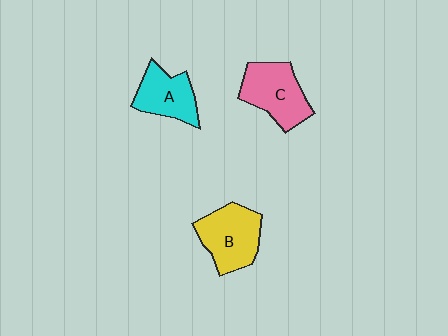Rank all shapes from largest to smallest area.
From largest to smallest: B (yellow), C (pink), A (cyan).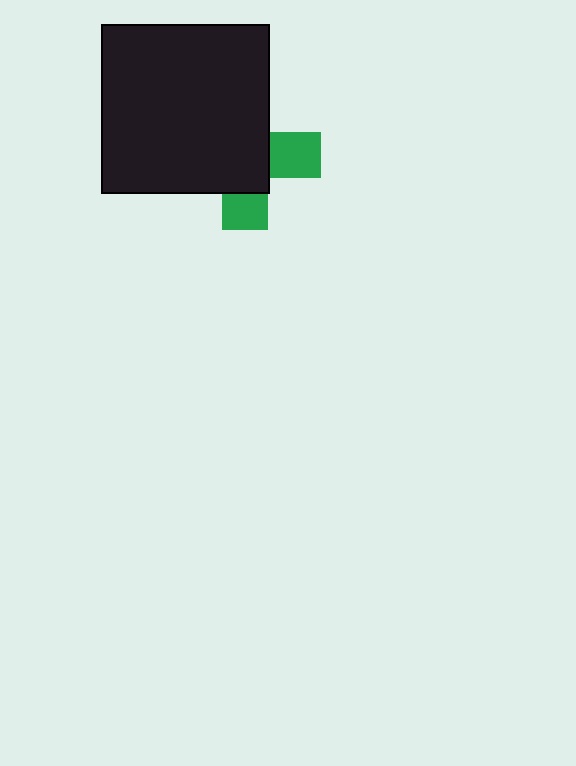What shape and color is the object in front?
The object in front is a black square.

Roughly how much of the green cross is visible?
A small part of it is visible (roughly 34%).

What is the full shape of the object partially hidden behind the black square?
The partially hidden object is a green cross.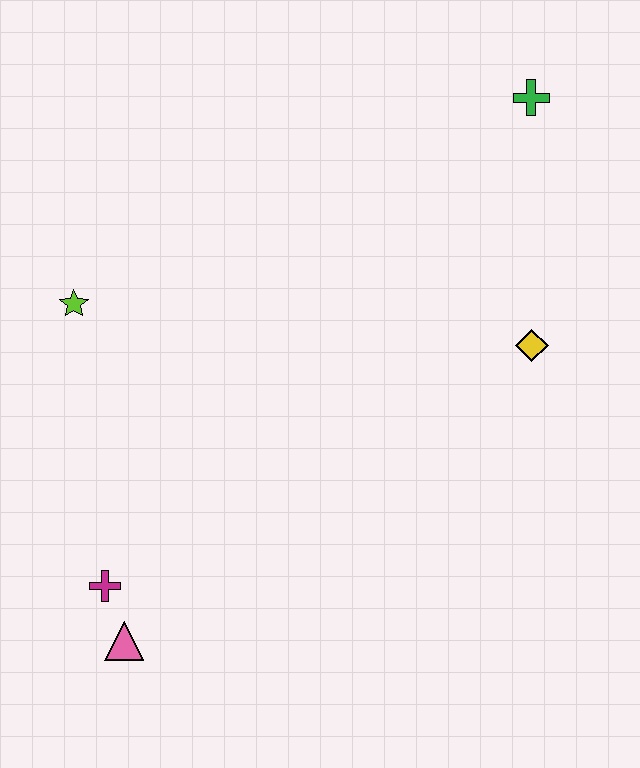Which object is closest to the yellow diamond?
The green cross is closest to the yellow diamond.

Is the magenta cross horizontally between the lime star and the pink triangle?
Yes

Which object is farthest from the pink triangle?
The green cross is farthest from the pink triangle.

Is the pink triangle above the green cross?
No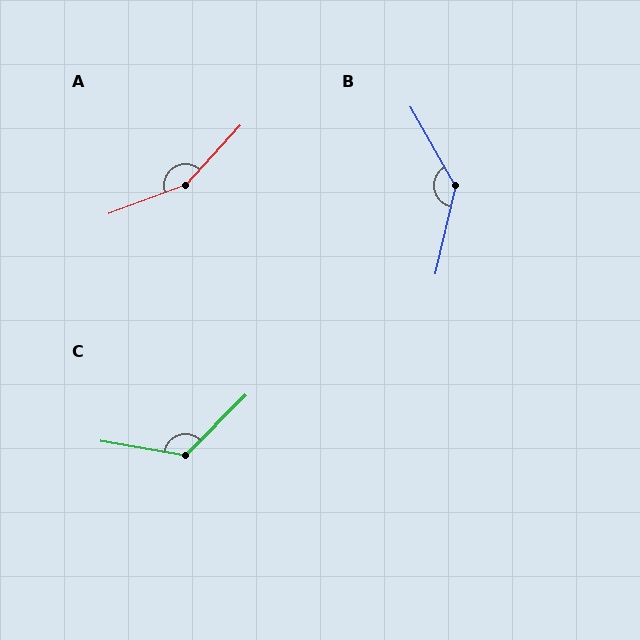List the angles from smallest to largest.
C (125°), B (138°), A (153°).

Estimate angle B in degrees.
Approximately 138 degrees.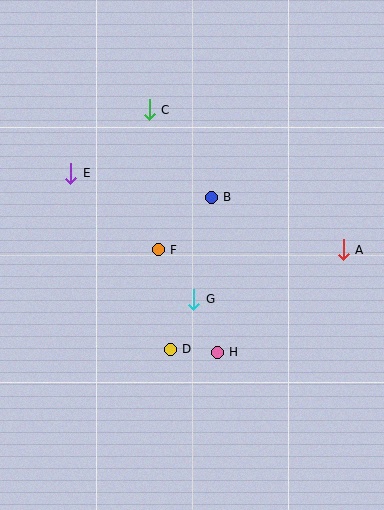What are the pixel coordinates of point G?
Point G is at (194, 299).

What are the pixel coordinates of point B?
Point B is at (211, 197).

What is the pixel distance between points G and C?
The distance between G and C is 195 pixels.